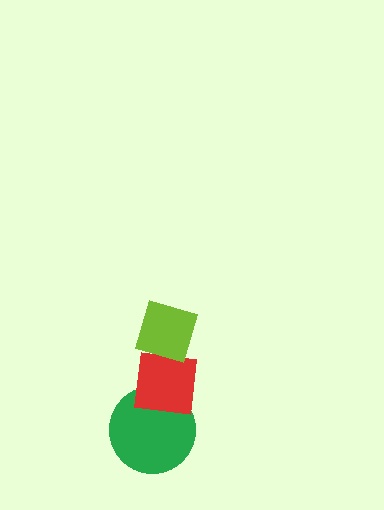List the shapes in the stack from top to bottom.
From top to bottom: the lime diamond, the red square, the green circle.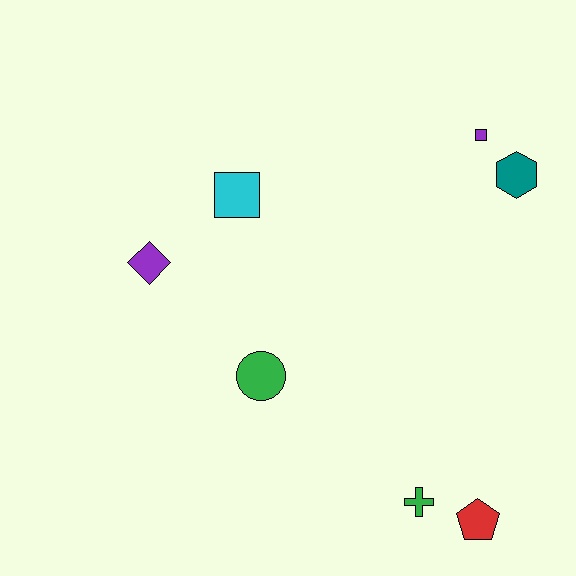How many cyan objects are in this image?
There is 1 cyan object.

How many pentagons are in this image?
There is 1 pentagon.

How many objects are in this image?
There are 7 objects.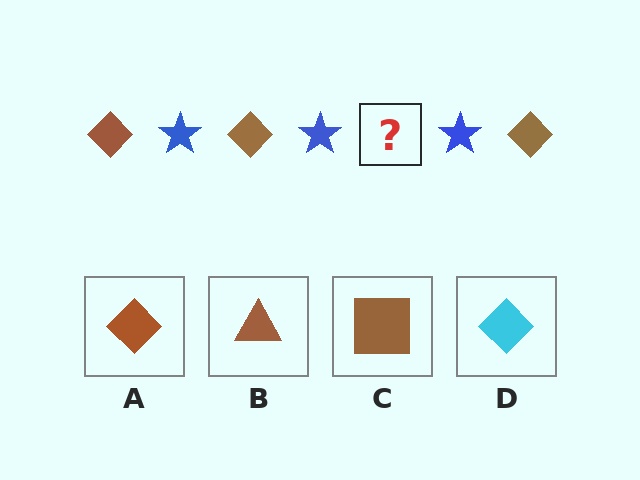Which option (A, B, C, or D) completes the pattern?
A.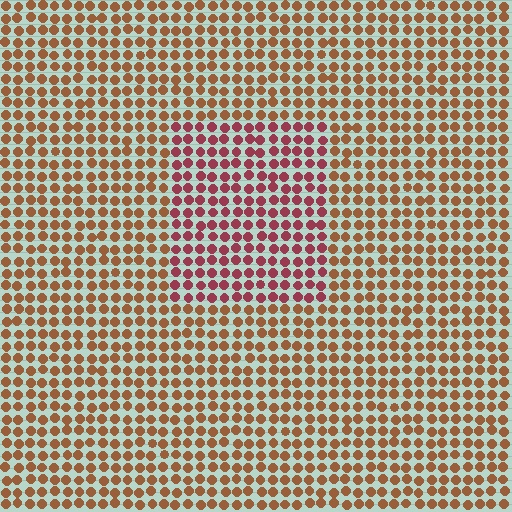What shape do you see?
I see a rectangle.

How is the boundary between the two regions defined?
The boundary is defined purely by a slight shift in hue (about 37 degrees). Spacing, size, and orientation are identical on both sides.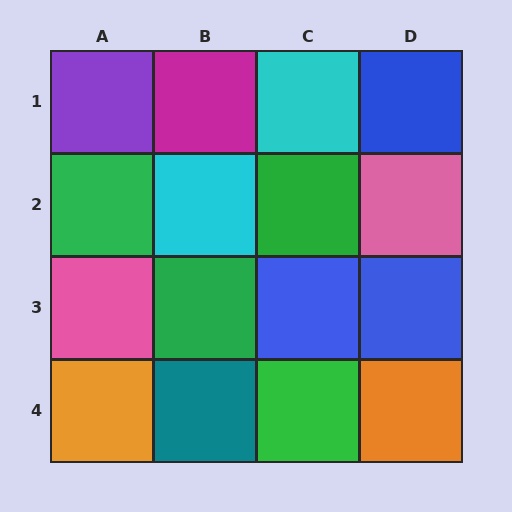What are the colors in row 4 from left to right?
Orange, teal, green, orange.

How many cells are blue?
3 cells are blue.